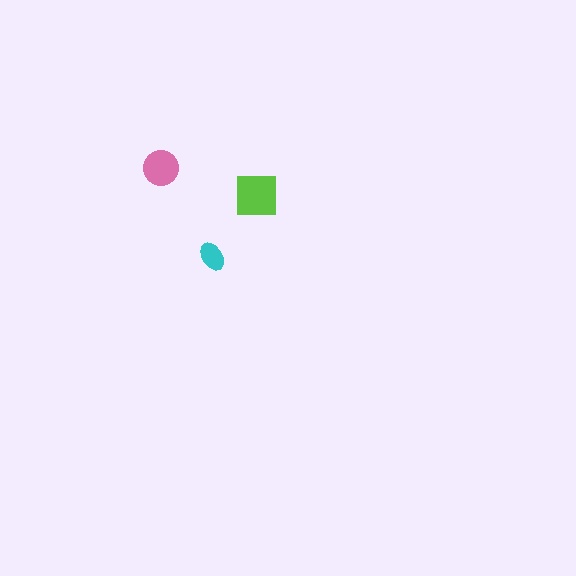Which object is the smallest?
The cyan ellipse.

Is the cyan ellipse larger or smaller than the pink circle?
Smaller.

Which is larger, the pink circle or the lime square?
The lime square.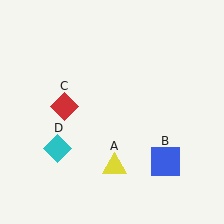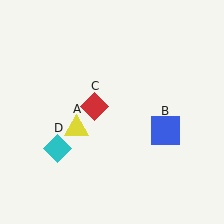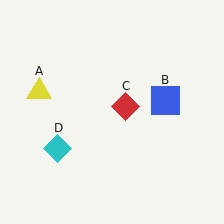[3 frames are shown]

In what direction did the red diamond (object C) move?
The red diamond (object C) moved right.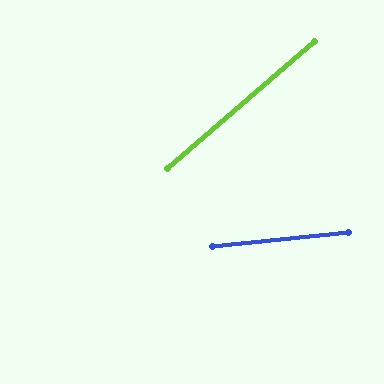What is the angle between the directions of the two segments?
Approximately 35 degrees.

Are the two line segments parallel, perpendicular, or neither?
Neither parallel nor perpendicular — they differ by about 35°.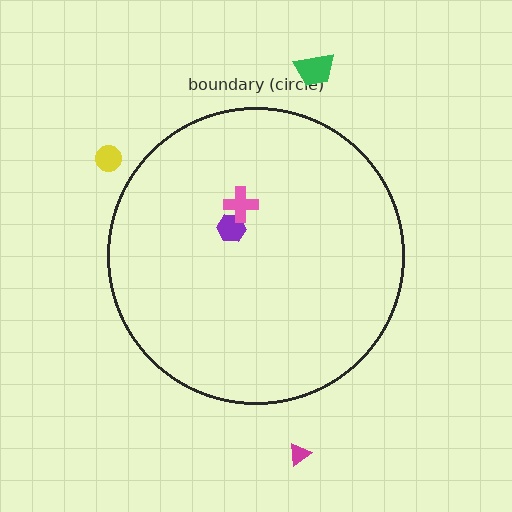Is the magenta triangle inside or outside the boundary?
Outside.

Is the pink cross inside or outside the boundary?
Inside.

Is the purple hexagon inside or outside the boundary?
Inside.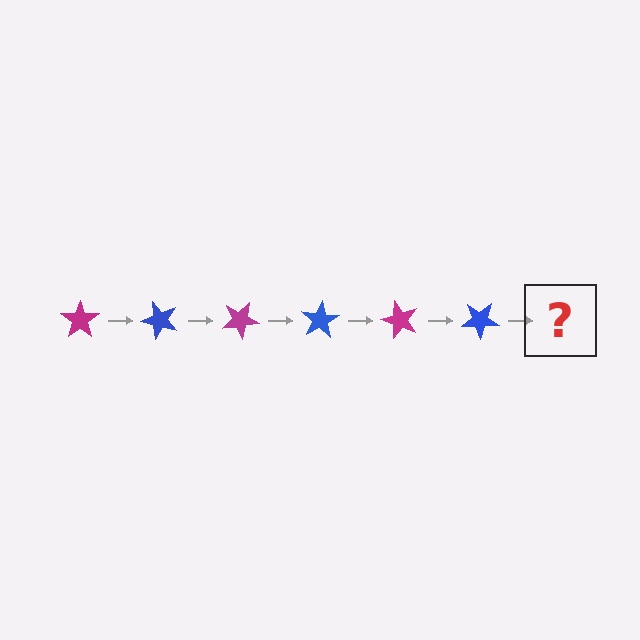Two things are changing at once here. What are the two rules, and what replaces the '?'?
The two rules are that it rotates 50 degrees each step and the color cycles through magenta and blue. The '?' should be a magenta star, rotated 300 degrees from the start.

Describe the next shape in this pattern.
It should be a magenta star, rotated 300 degrees from the start.